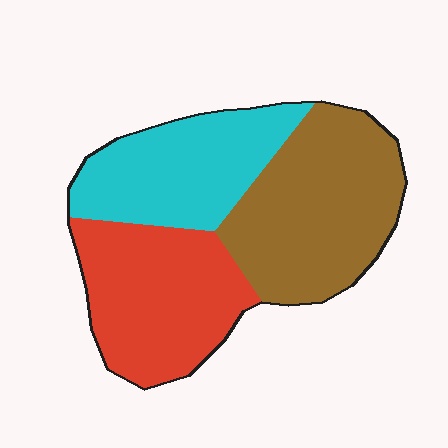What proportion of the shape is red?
Red takes up between a quarter and a half of the shape.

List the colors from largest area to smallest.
From largest to smallest: brown, red, cyan.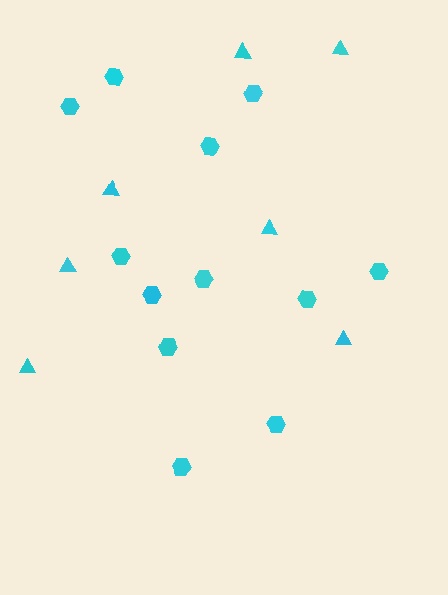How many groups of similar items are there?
There are 2 groups: one group of hexagons (12) and one group of triangles (7).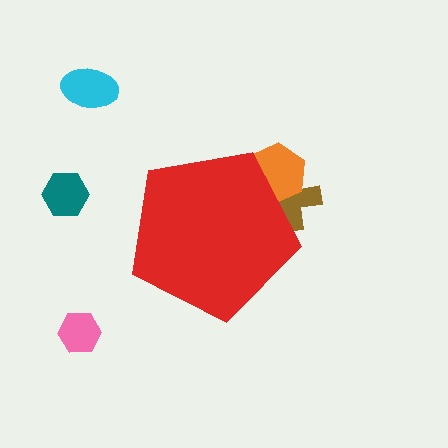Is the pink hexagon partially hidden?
No, the pink hexagon is fully visible.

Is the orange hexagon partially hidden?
Yes, the orange hexagon is partially hidden behind the red pentagon.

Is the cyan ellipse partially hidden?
No, the cyan ellipse is fully visible.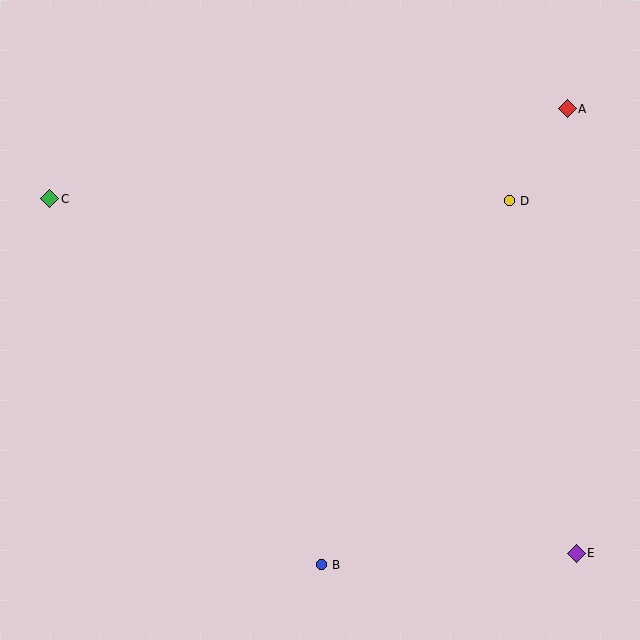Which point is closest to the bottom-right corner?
Point E is closest to the bottom-right corner.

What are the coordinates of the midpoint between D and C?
The midpoint between D and C is at (279, 200).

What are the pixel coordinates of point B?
Point B is at (321, 565).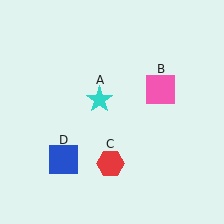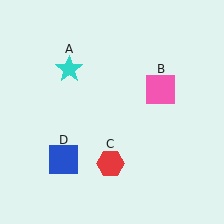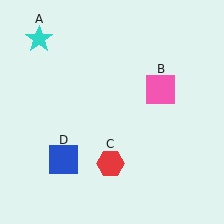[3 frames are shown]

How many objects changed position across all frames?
1 object changed position: cyan star (object A).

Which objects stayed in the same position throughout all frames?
Pink square (object B) and red hexagon (object C) and blue square (object D) remained stationary.